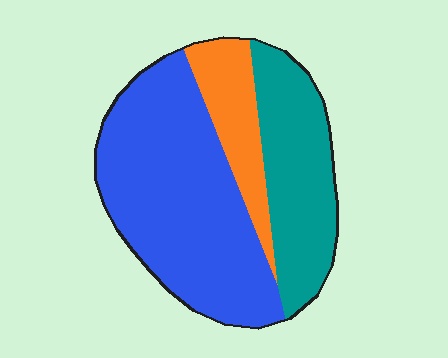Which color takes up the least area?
Orange, at roughly 15%.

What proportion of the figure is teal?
Teal covers about 30% of the figure.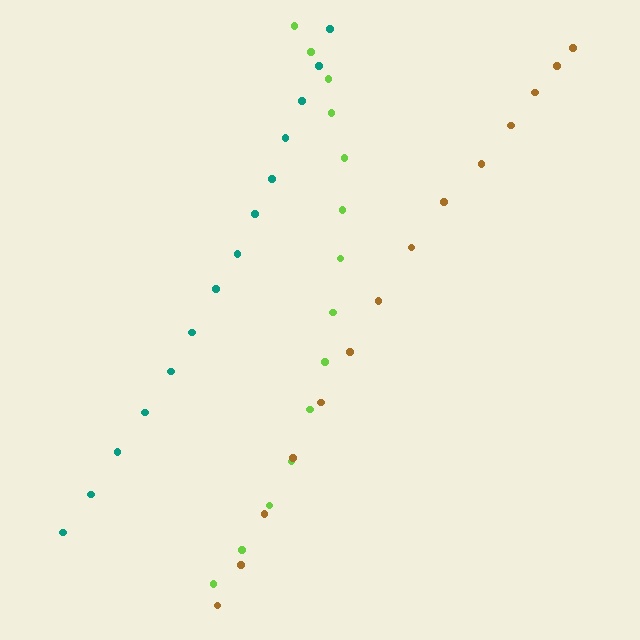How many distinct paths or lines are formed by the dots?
There are 3 distinct paths.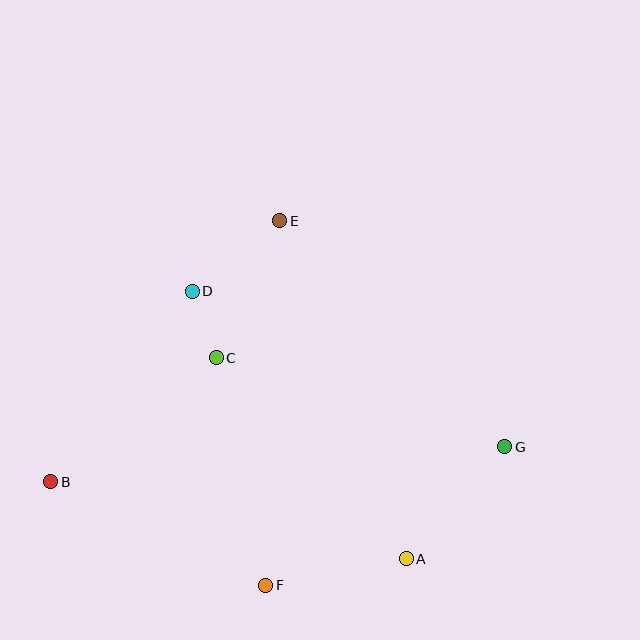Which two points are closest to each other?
Points C and D are closest to each other.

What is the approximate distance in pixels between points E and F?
The distance between E and F is approximately 365 pixels.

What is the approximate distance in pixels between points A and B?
The distance between A and B is approximately 364 pixels.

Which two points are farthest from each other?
Points B and G are farthest from each other.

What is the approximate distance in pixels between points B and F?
The distance between B and F is approximately 239 pixels.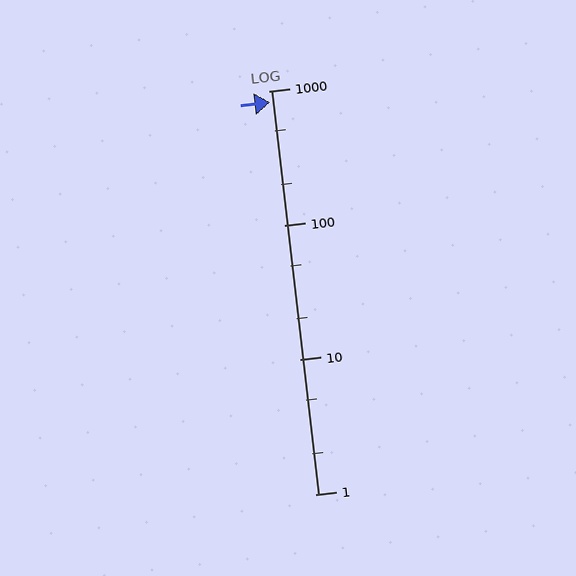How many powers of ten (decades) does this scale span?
The scale spans 3 decades, from 1 to 1000.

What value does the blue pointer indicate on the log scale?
The pointer indicates approximately 820.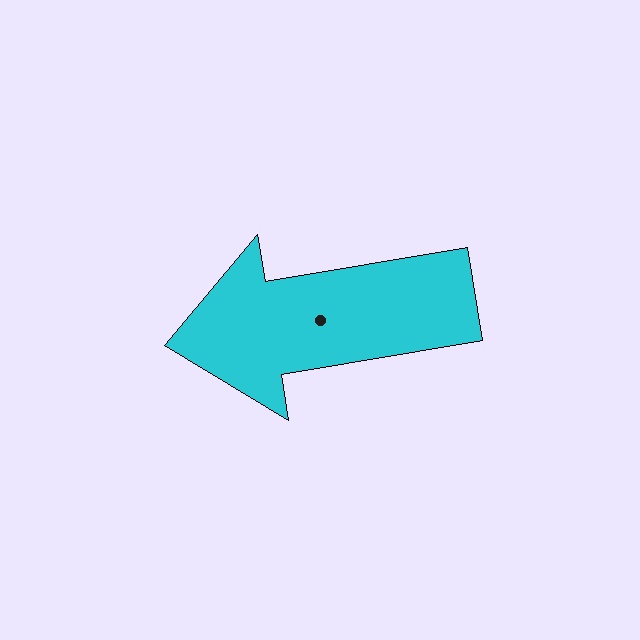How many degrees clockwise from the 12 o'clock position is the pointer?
Approximately 261 degrees.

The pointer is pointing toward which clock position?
Roughly 9 o'clock.